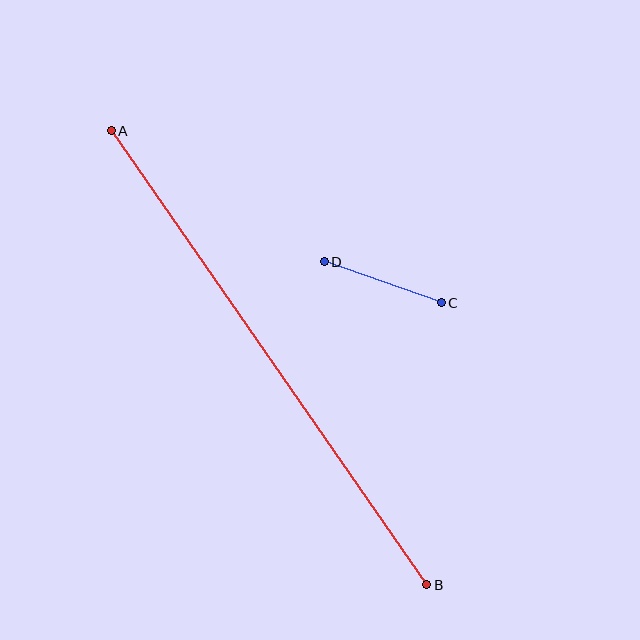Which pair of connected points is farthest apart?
Points A and B are farthest apart.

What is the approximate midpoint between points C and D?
The midpoint is at approximately (383, 282) pixels.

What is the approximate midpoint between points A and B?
The midpoint is at approximately (269, 358) pixels.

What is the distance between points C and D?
The distance is approximately 124 pixels.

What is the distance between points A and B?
The distance is approximately 553 pixels.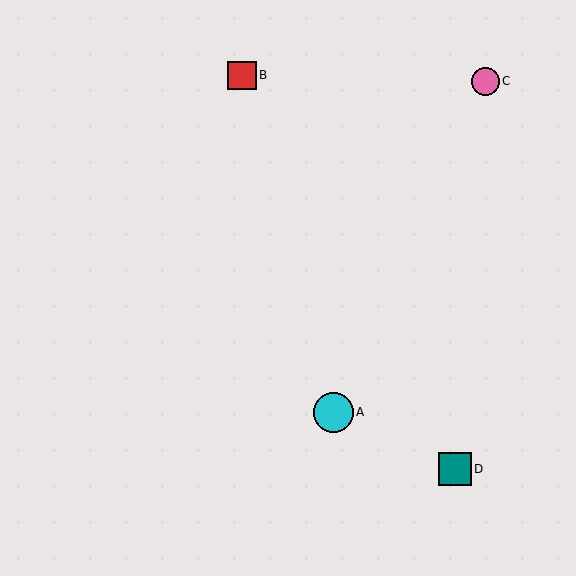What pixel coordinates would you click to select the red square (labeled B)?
Click at (242, 75) to select the red square B.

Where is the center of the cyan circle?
The center of the cyan circle is at (333, 412).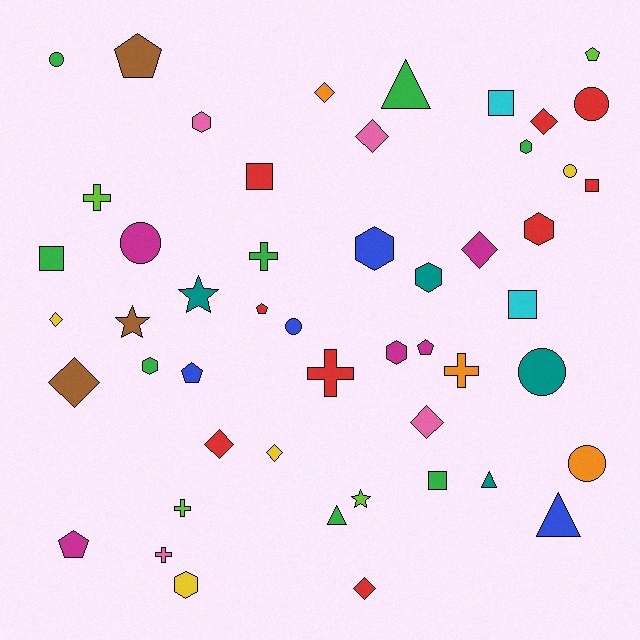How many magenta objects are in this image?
There are 5 magenta objects.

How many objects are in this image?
There are 50 objects.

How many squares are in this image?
There are 6 squares.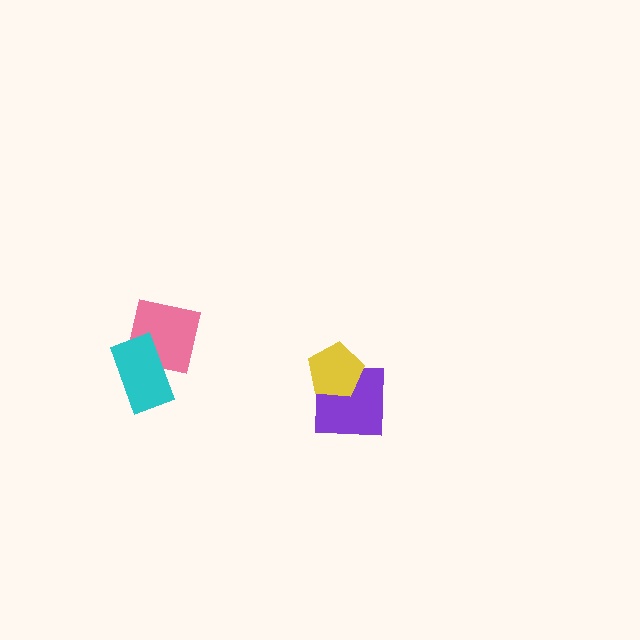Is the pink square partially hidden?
Yes, it is partially covered by another shape.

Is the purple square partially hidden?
Yes, it is partially covered by another shape.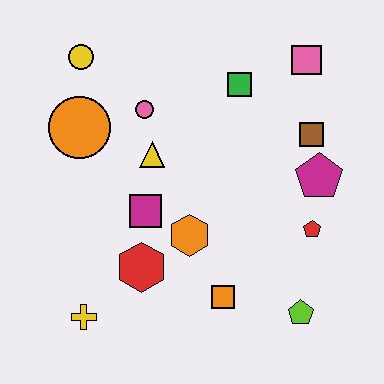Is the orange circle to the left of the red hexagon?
Yes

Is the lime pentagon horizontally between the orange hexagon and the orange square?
No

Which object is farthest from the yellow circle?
The lime pentagon is farthest from the yellow circle.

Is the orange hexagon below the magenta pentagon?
Yes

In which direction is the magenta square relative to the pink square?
The magenta square is to the left of the pink square.